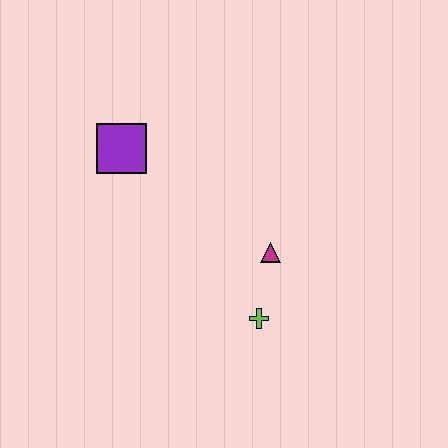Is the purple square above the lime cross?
Yes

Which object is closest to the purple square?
The magenta triangle is closest to the purple square.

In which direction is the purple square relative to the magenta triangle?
The purple square is to the left of the magenta triangle.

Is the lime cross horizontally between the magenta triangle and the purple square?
Yes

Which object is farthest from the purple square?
The lime cross is farthest from the purple square.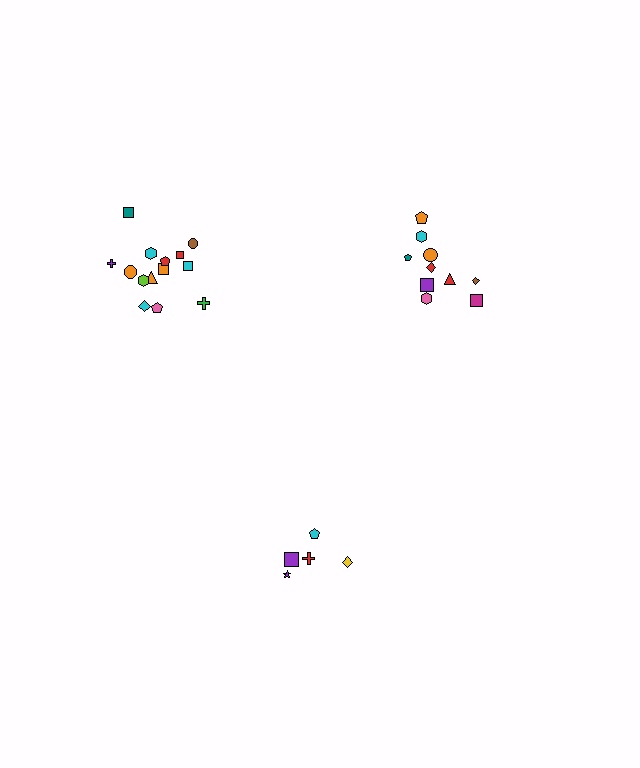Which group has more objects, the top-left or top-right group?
The top-left group.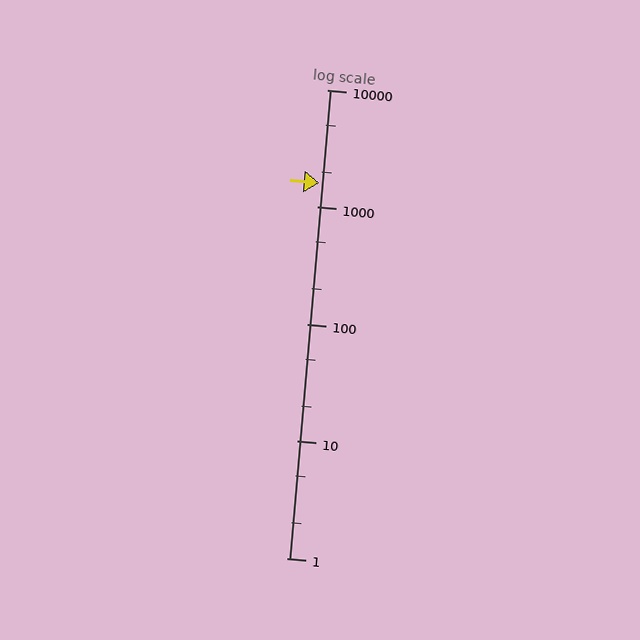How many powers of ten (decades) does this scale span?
The scale spans 4 decades, from 1 to 10000.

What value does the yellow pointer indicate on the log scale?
The pointer indicates approximately 1600.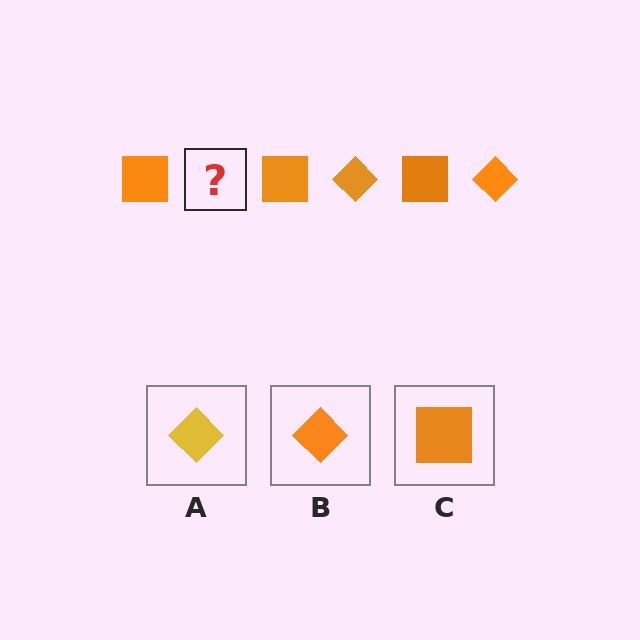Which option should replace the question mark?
Option B.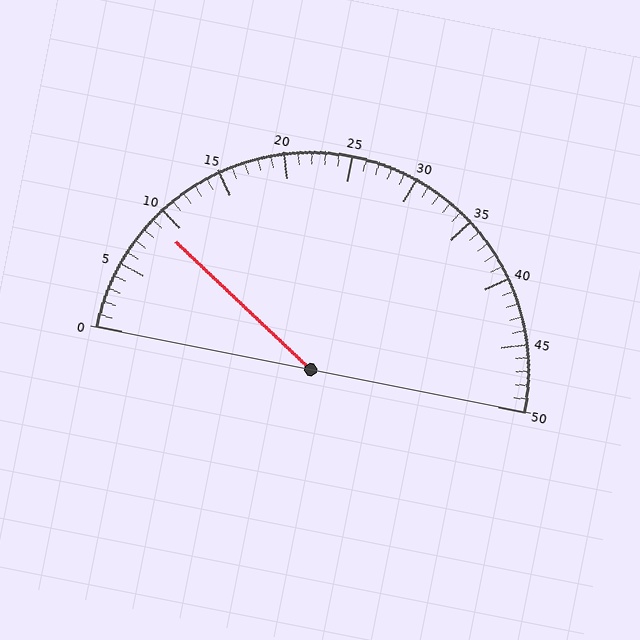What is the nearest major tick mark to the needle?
The nearest major tick mark is 10.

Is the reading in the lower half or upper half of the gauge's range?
The reading is in the lower half of the range (0 to 50).